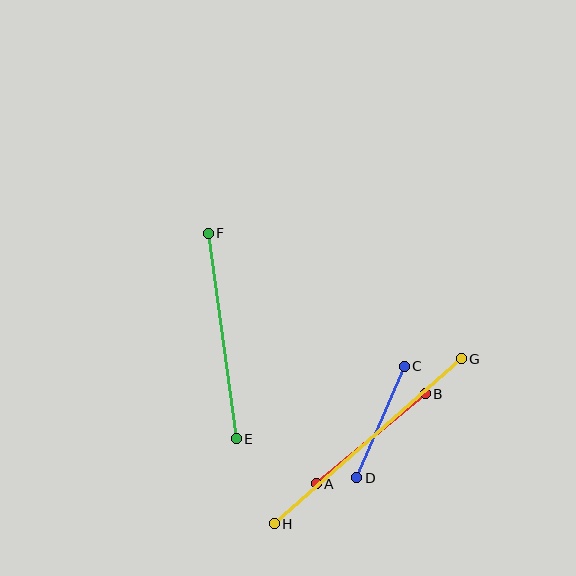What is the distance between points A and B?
The distance is approximately 141 pixels.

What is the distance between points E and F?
The distance is approximately 207 pixels.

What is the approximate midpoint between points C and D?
The midpoint is at approximately (380, 422) pixels.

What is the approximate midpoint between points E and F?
The midpoint is at approximately (222, 336) pixels.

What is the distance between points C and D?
The distance is approximately 121 pixels.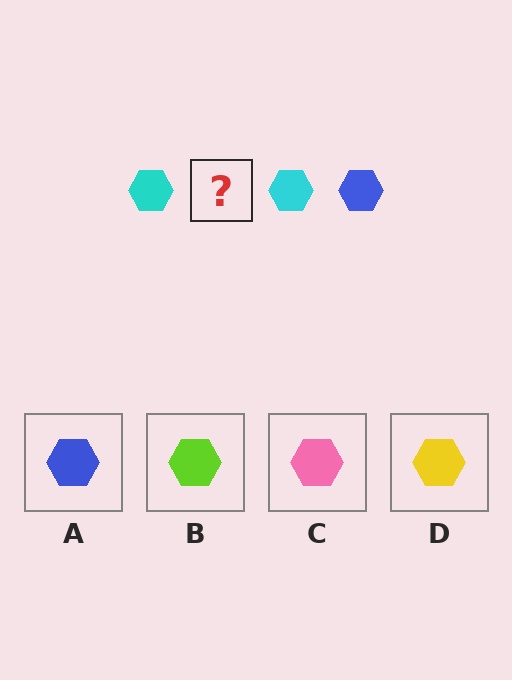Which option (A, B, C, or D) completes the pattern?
A.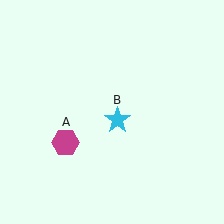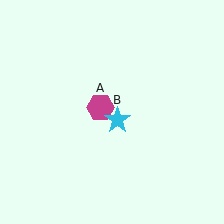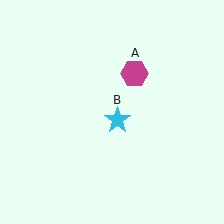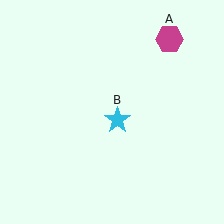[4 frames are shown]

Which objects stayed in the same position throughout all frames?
Cyan star (object B) remained stationary.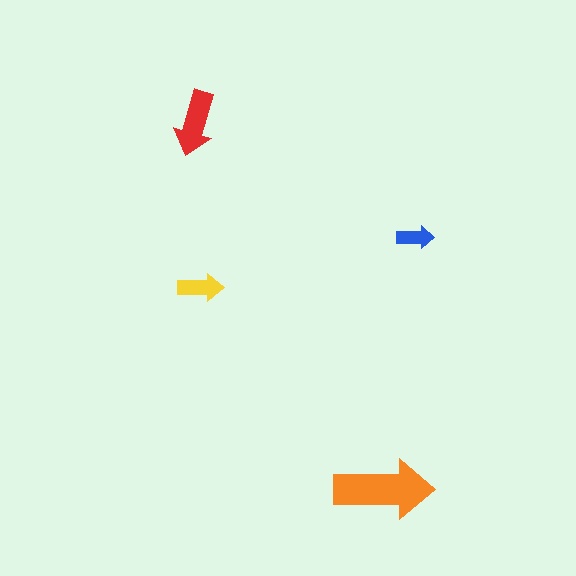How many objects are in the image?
There are 4 objects in the image.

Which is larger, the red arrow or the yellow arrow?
The red one.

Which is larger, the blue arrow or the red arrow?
The red one.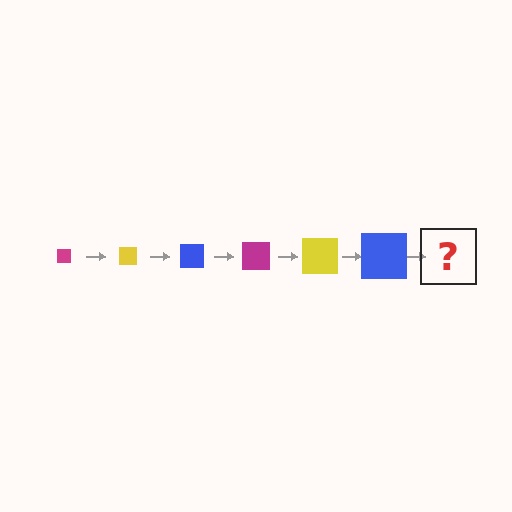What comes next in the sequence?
The next element should be a magenta square, larger than the previous one.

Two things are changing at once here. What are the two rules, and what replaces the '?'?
The two rules are that the square grows larger each step and the color cycles through magenta, yellow, and blue. The '?' should be a magenta square, larger than the previous one.